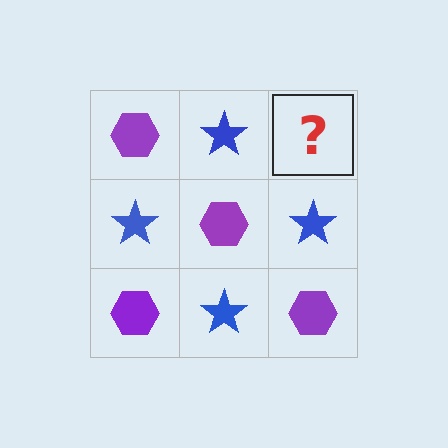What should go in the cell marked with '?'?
The missing cell should contain a purple hexagon.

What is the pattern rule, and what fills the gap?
The rule is that it alternates purple hexagon and blue star in a checkerboard pattern. The gap should be filled with a purple hexagon.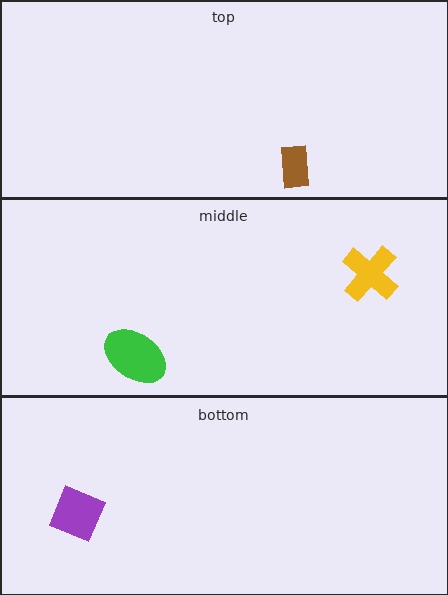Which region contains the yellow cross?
The middle region.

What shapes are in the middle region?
The yellow cross, the green ellipse.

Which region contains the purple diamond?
The bottom region.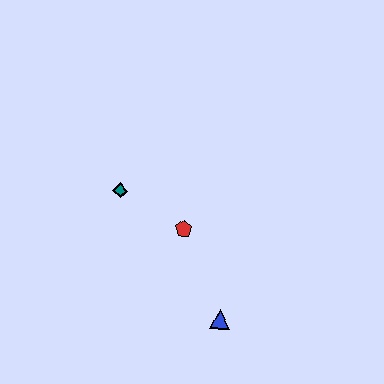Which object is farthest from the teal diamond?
The blue triangle is farthest from the teal diamond.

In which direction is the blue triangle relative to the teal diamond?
The blue triangle is below the teal diamond.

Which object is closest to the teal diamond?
The red pentagon is closest to the teal diamond.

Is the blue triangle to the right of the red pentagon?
Yes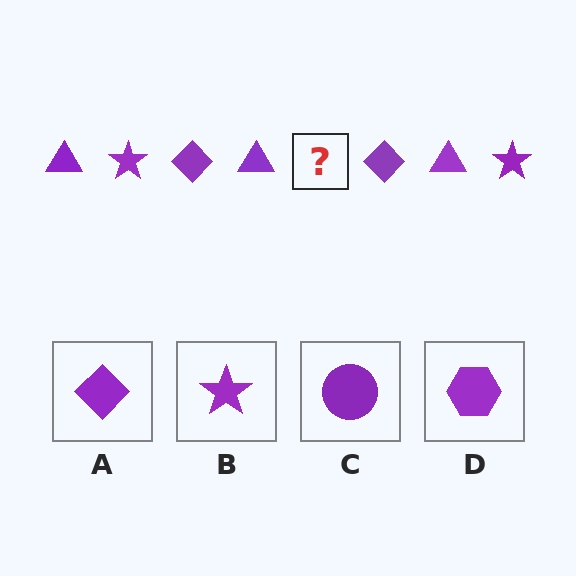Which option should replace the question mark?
Option B.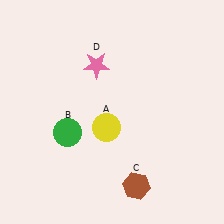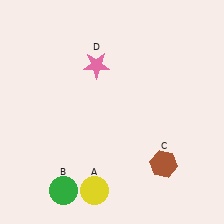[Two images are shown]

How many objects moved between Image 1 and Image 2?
3 objects moved between the two images.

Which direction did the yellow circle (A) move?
The yellow circle (A) moved down.